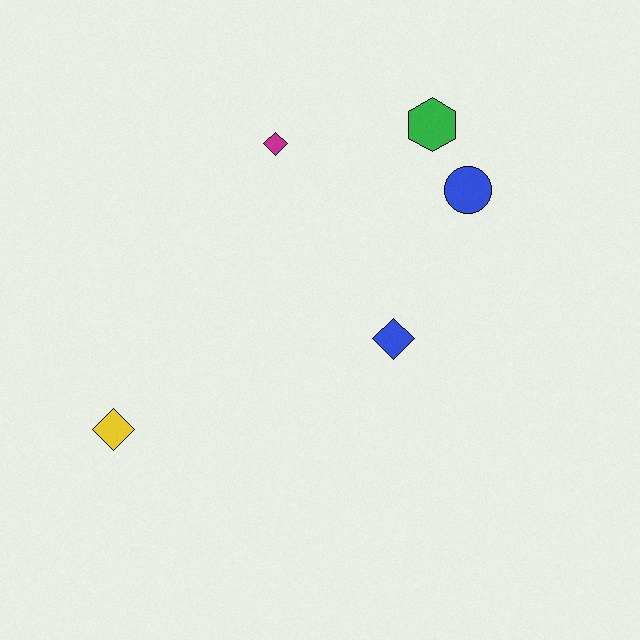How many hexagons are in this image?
There is 1 hexagon.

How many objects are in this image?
There are 5 objects.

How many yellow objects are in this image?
There is 1 yellow object.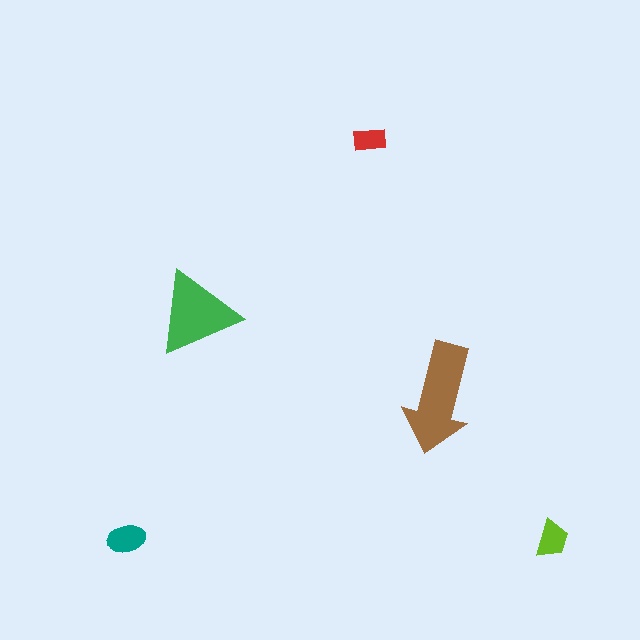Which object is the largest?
The brown arrow.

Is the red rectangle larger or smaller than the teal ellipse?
Smaller.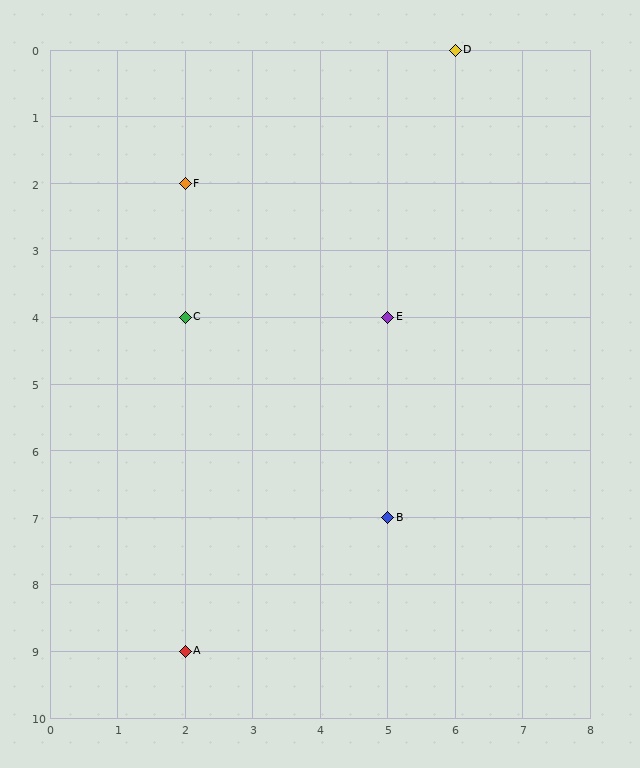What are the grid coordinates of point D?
Point D is at grid coordinates (6, 0).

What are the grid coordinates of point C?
Point C is at grid coordinates (2, 4).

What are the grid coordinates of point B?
Point B is at grid coordinates (5, 7).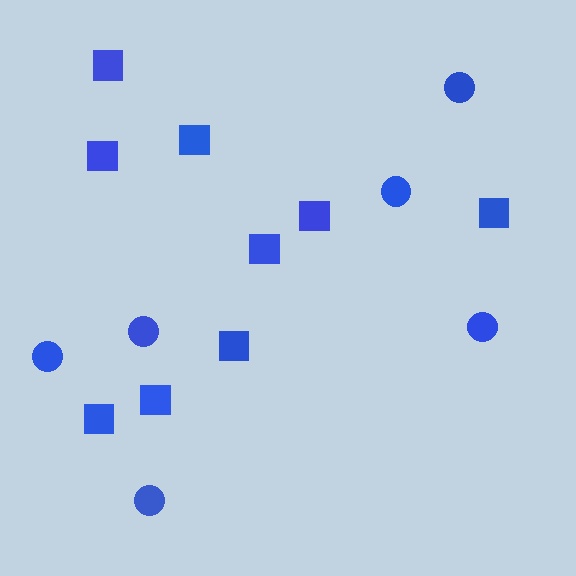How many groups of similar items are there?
There are 2 groups: one group of circles (6) and one group of squares (9).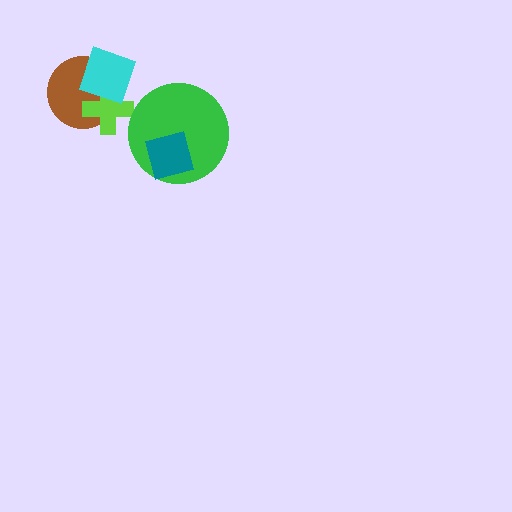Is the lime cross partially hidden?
Yes, it is partially covered by another shape.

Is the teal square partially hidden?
No, no other shape covers it.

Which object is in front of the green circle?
The teal square is in front of the green circle.